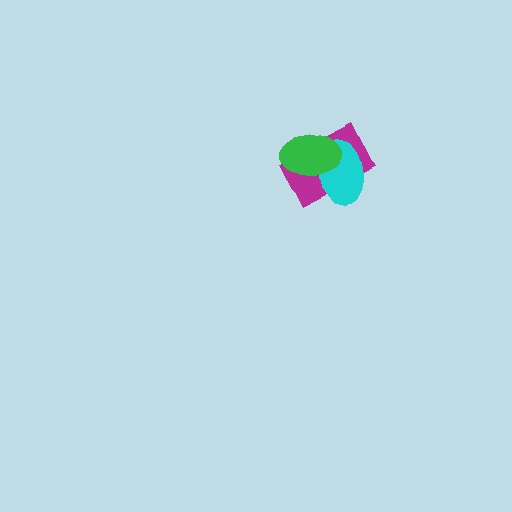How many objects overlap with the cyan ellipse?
2 objects overlap with the cyan ellipse.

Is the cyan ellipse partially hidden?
Yes, it is partially covered by another shape.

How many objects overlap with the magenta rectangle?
2 objects overlap with the magenta rectangle.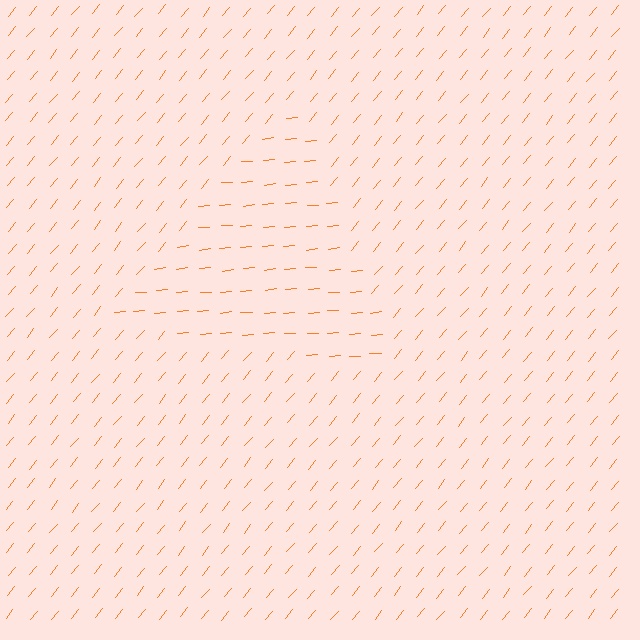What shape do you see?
I see a triangle.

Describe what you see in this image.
The image is filled with small orange line segments. A triangle region in the image has lines oriented differently from the surrounding lines, creating a visible texture boundary.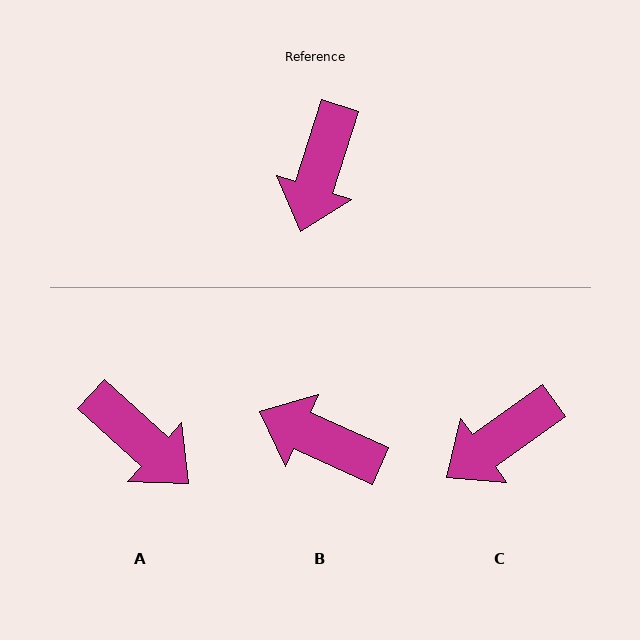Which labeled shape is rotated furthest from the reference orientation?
B, about 97 degrees away.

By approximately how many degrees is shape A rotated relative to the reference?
Approximately 65 degrees counter-clockwise.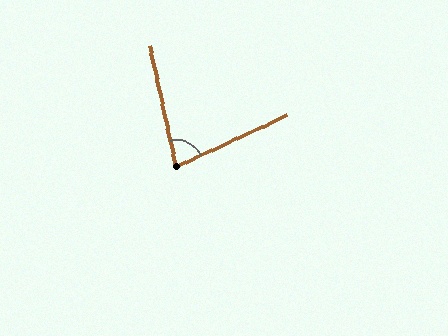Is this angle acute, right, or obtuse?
It is acute.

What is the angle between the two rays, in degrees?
Approximately 77 degrees.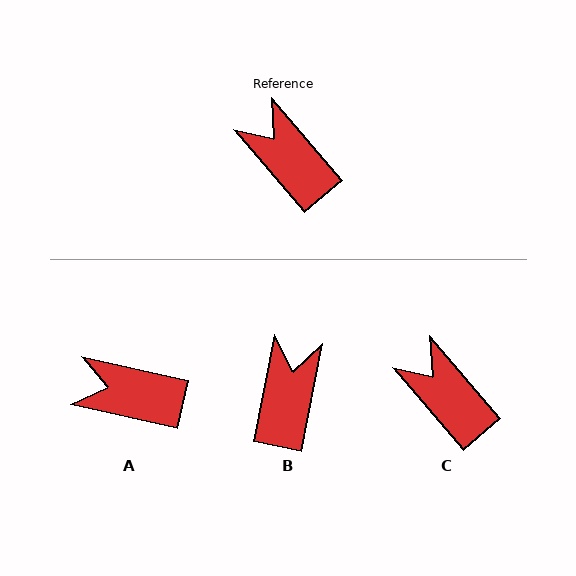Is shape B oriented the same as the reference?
No, it is off by about 52 degrees.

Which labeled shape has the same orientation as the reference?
C.